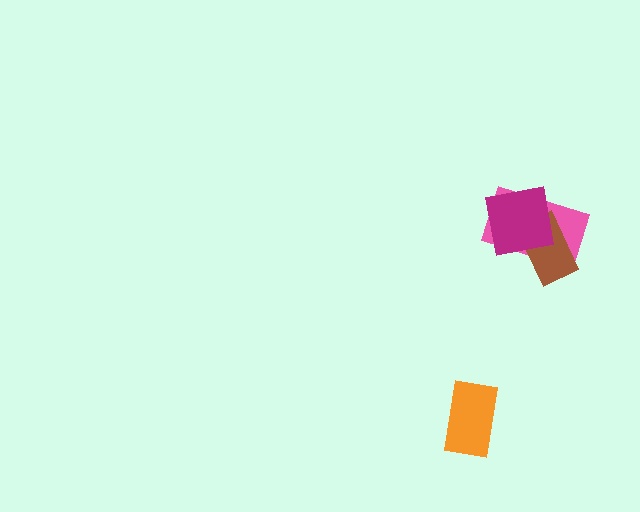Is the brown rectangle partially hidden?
Yes, it is partially covered by another shape.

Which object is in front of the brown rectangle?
The magenta square is in front of the brown rectangle.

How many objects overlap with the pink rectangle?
2 objects overlap with the pink rectangle.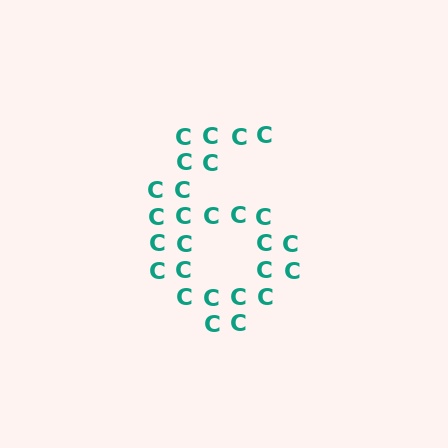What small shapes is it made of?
It is made of small letter C's.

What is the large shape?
The large shape is the digit 6.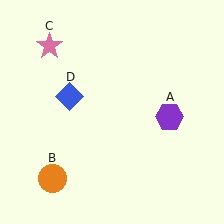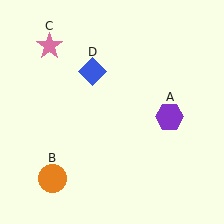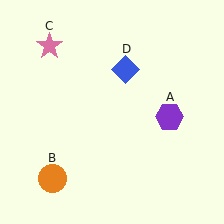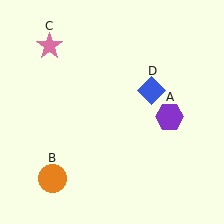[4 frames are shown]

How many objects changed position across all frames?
1 object changed position: blue diamond (object D).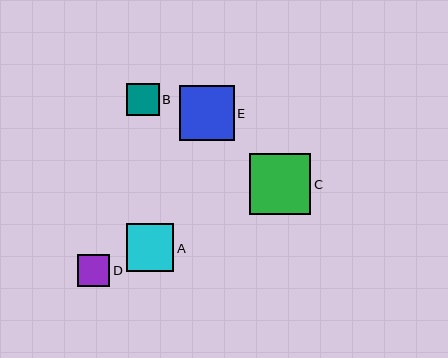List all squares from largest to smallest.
From largest to smallest: C, E, A, B, D.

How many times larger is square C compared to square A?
Square C is approximately 1.3 times the size of square A.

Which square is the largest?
Square C is the largest with a size of approximately 61 pixels.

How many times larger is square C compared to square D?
Square C is approximately 1.9 times the size of square D.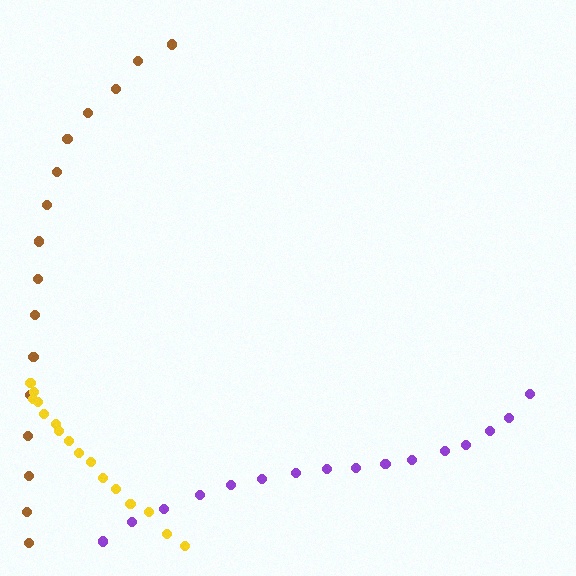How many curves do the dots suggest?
There are 3 distinct paths.